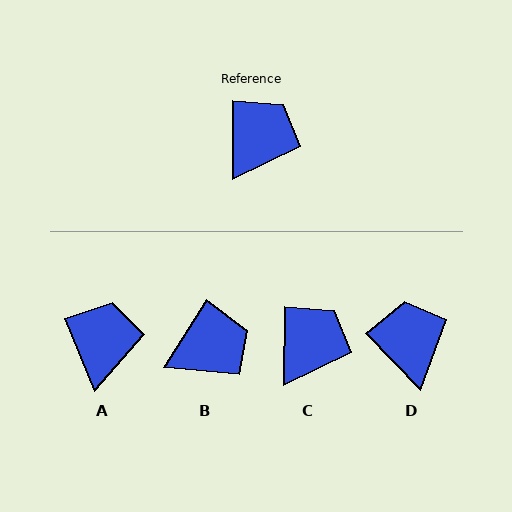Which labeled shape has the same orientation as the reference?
C.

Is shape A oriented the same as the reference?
No, it is off by about 23 degrees.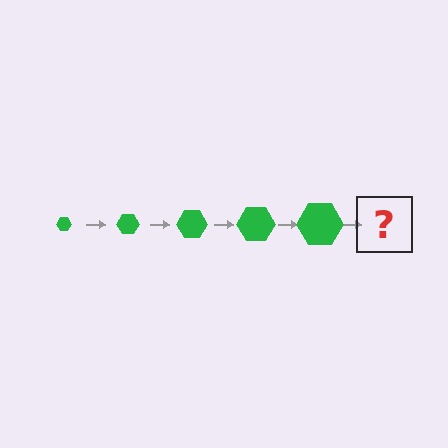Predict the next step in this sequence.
The next step is a green hexagon, larger than the previous one.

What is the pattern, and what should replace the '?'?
The pattern is that the hexagon gets progressively larger each step. The '?' should be a green hexagon, larger than the previous one.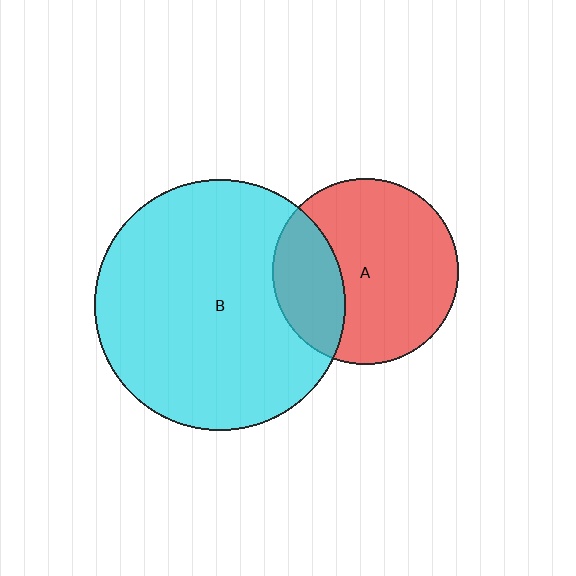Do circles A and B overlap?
Yes.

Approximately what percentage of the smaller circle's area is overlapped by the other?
Approximately 30%.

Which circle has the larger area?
Circle B (cyan).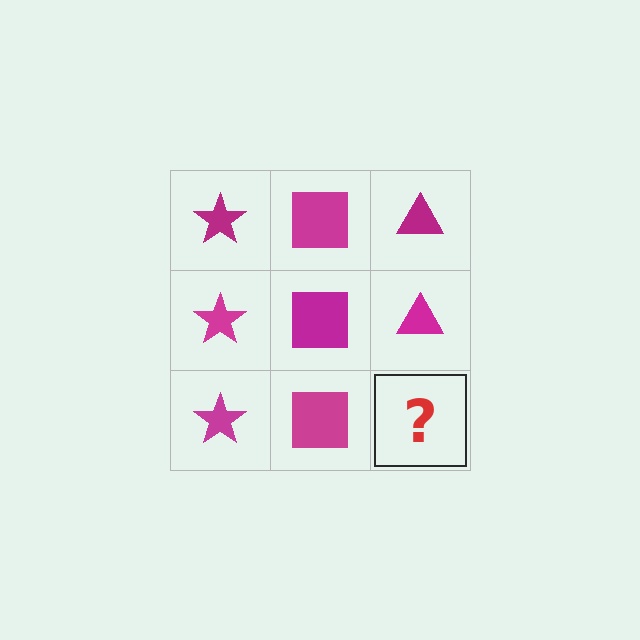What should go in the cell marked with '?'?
The missing cell should contain a magenta triangle.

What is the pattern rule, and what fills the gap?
The rule is that each column has a consistent shape. The gap should be filled with a magenta triangle.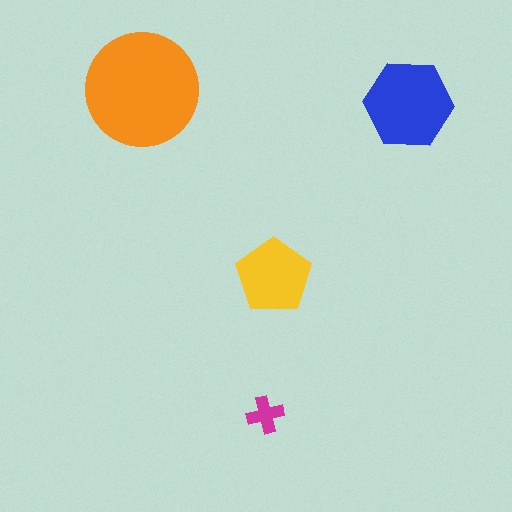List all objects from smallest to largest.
The magenta cross, the yellow pentagon, the blue hexagon, the orange circle.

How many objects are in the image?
There are 4 objects in the image.